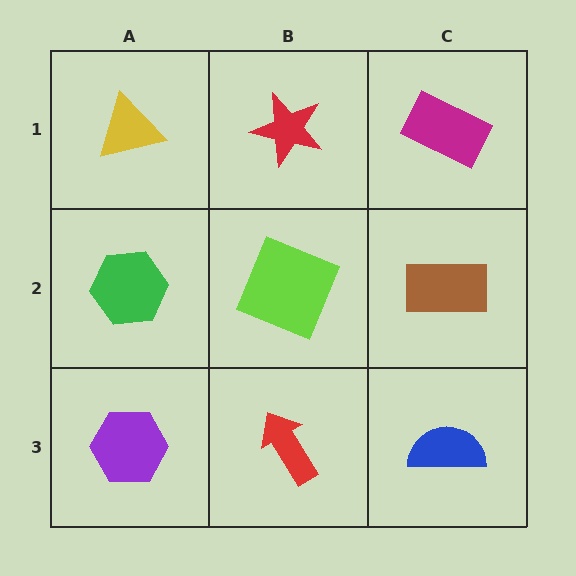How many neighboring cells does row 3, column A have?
2.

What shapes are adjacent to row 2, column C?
A magenta rectangle (row 1, column C), a blue semicircle (row 3, column C), a lime square (row 2, column B).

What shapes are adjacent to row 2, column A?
A yellow triangle (row 1, column A), a purple hexagon (row 3, column A), a lime square (row 2, column B).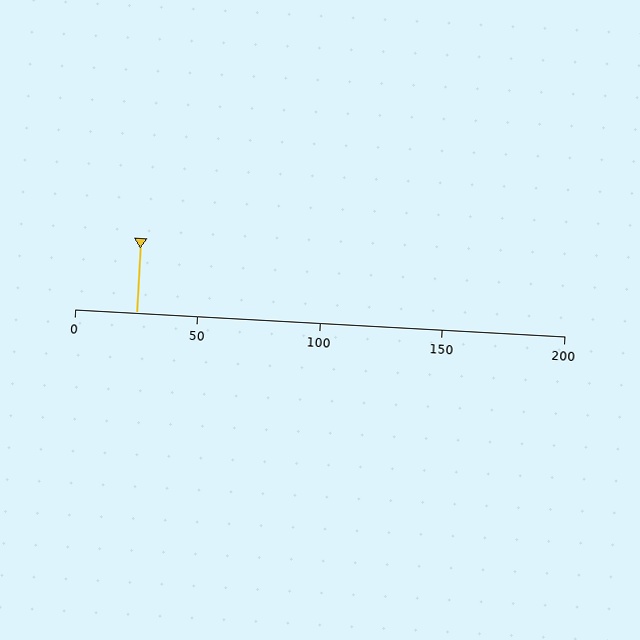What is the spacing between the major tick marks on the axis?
The major ticks are spaced 50 apart.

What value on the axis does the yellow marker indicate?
The marker indicates approximately 25.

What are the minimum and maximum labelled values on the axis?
The axis runs from 0 to 200.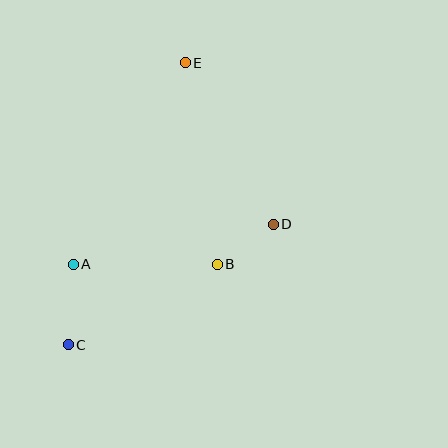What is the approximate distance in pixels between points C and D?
The distance between C and D is approximately 238 pixels.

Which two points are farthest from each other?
Points C and E are farthest from each other.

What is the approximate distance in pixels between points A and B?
The distance between A and B is approximately 144 pixels.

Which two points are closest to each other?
Points B and D are closest to each other.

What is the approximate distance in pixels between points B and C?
The distance between B and C is approximately 170 pixels.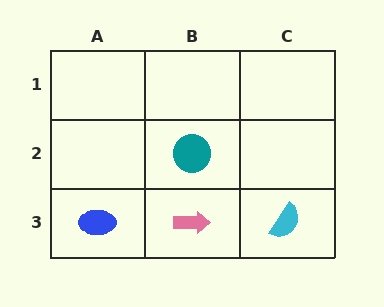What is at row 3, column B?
A pink arrow.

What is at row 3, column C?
A cyan semicircle.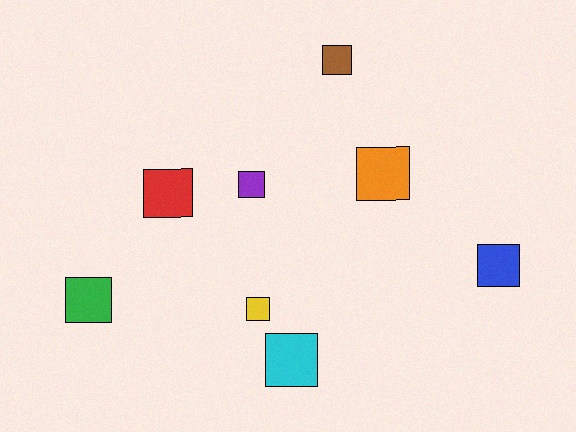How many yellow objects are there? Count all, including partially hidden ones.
There is 1 yellow object.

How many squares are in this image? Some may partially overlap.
There are 8 squares.